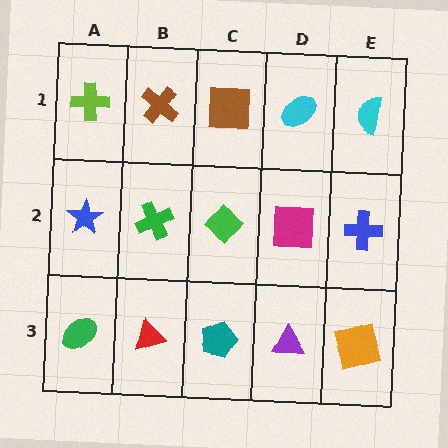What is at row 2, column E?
A blue cross.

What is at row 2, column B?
A green cross.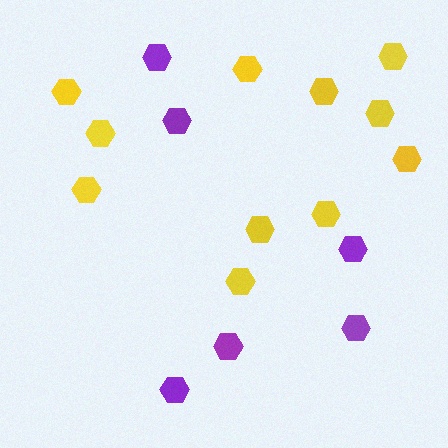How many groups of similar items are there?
There are 2 groups: one group of purple hexagons (6) and one group of yellow hexagons (11).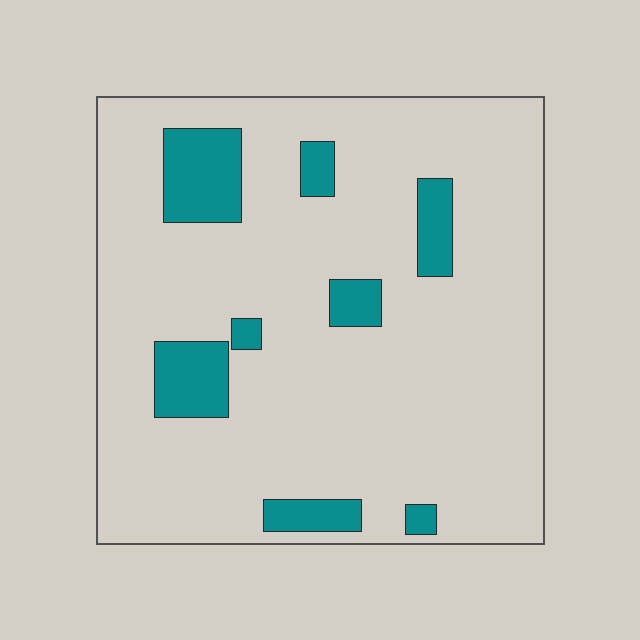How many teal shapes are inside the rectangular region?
8.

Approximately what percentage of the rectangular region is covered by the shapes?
Approximately 15%.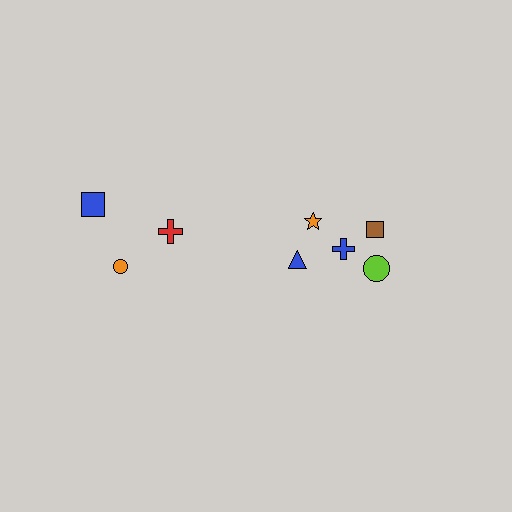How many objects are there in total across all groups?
There are 8 objects.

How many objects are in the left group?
There are 3 objects.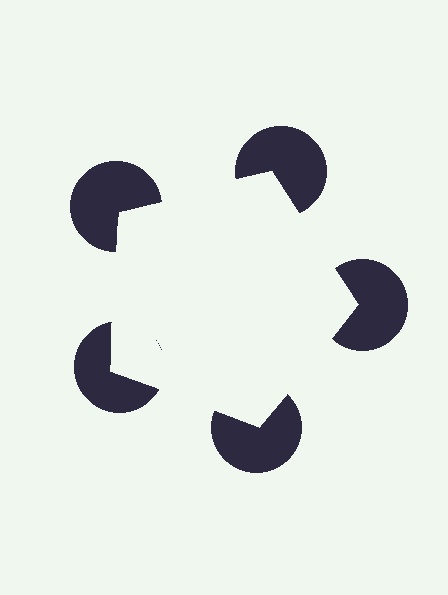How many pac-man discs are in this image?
There are 5 — one at each vertex of the illusory pentagon.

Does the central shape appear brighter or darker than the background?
It typically appears slightly brighter than the background, even though no actual brightness change is drawn.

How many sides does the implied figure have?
5 sides.